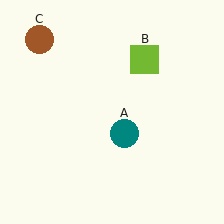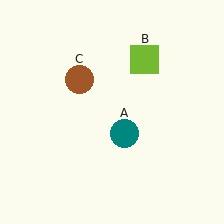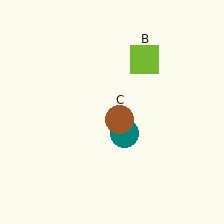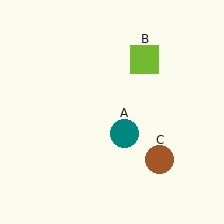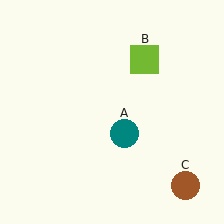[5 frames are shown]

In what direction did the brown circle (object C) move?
The brown circle (object C) moved down and to the right.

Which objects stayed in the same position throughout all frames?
Teal circle (object A) and lime square (object B) remained stationary.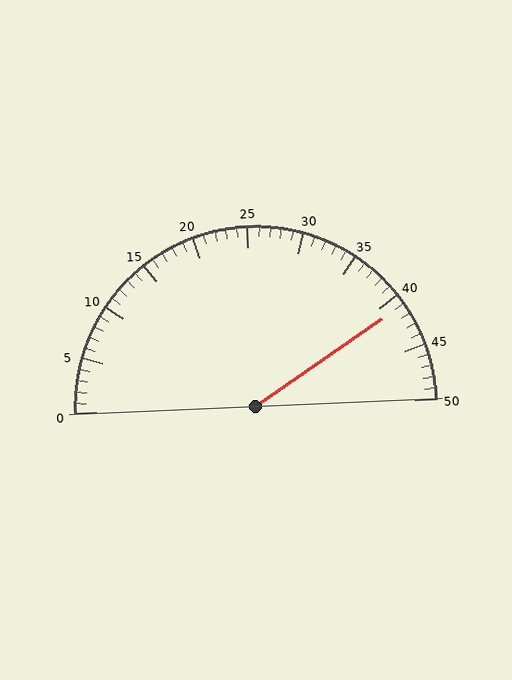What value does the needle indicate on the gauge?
The needle indicates approximately 41.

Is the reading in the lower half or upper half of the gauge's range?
The reading is in the upper half of the range (0 to 50).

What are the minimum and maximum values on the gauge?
The gauge ranges from 0 to 50.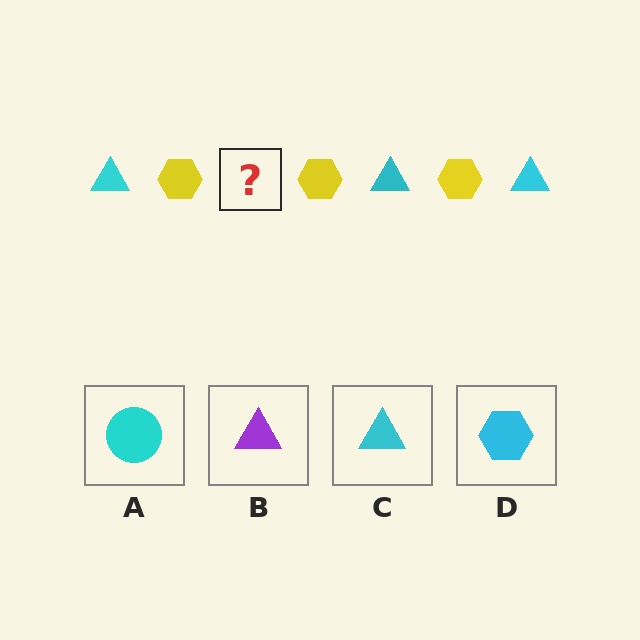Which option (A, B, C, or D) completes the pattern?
C.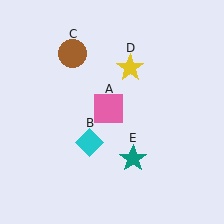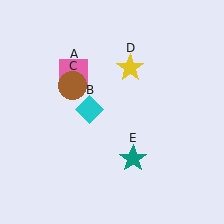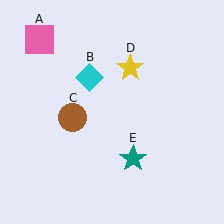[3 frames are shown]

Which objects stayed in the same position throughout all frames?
Yellow star (object D) and teal star (object E) remained stationary.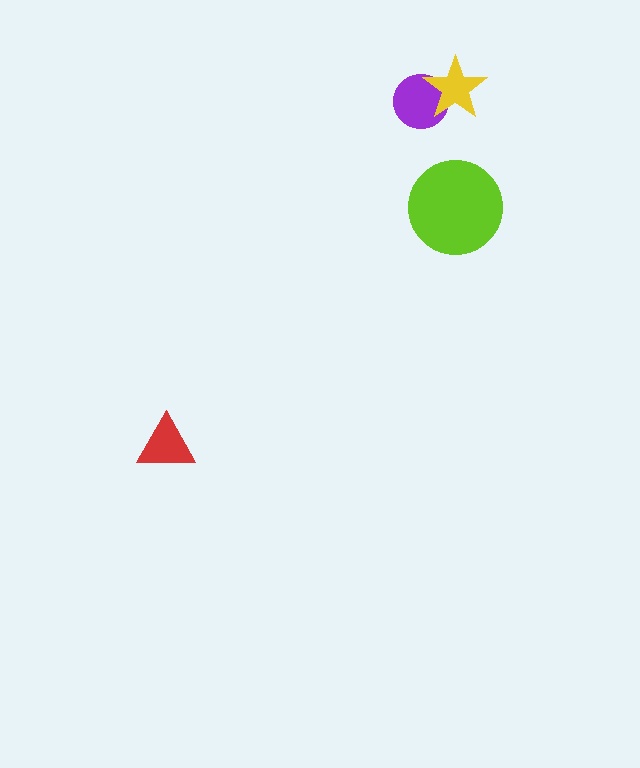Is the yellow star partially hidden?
No, no other shape covers it.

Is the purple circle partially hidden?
Yes, it is partially covered by another shape.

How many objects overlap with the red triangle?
0 objects overlap with the red triangle.